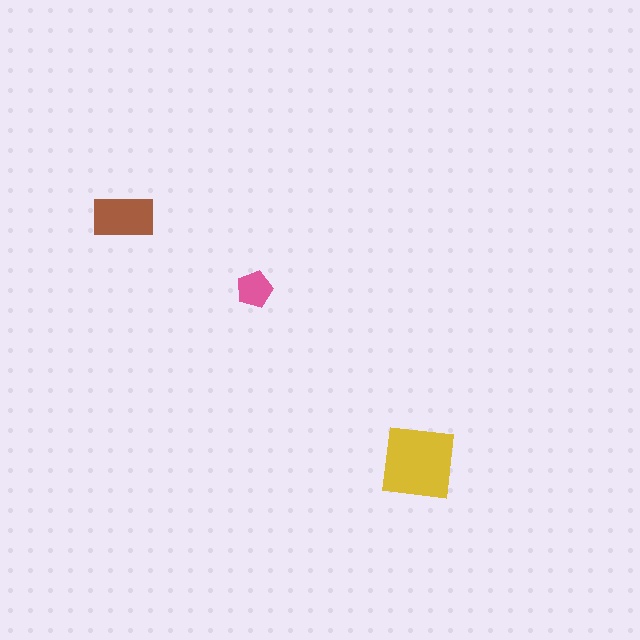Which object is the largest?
The yellow square.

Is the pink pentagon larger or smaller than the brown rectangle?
Smaller.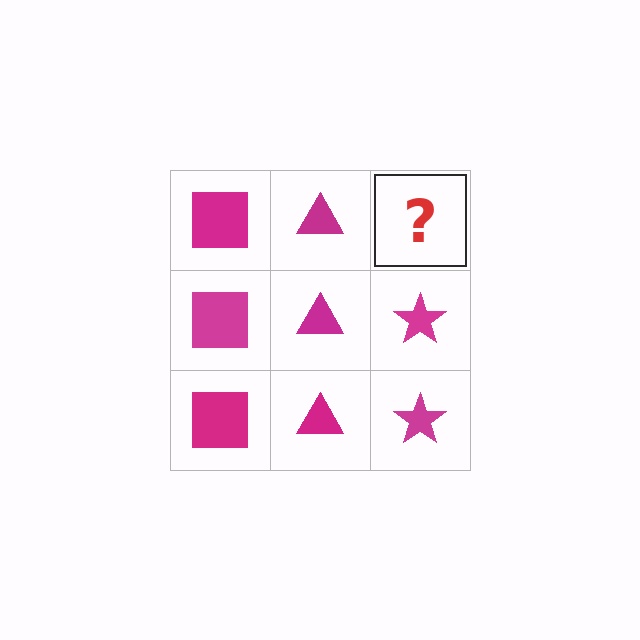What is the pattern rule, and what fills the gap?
The rule is that each column has a consistent shape. The gap should be filled with a magenta star.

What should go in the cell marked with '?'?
The missing cell should contain a magenta star.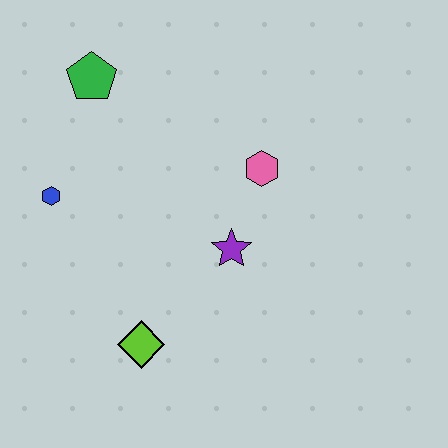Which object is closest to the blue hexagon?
The green pentagon is closest to the blue hexagon.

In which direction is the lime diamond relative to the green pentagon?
The lime diamond is below the green pentagon.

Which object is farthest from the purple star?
The green pentagon is farthest from the purple star.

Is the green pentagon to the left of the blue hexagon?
No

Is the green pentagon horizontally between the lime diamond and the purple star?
No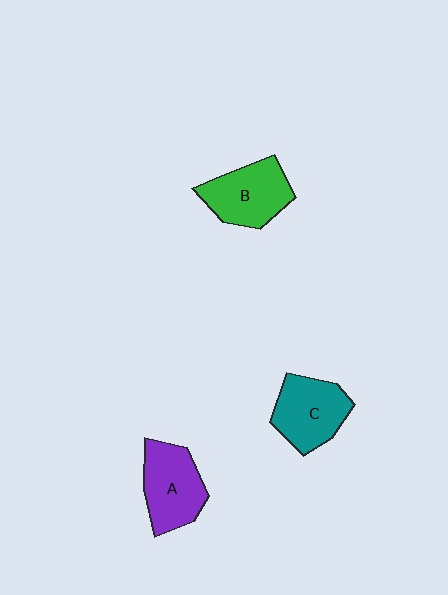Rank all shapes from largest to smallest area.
From largest to smallest: B (green), A (purple), C (teal).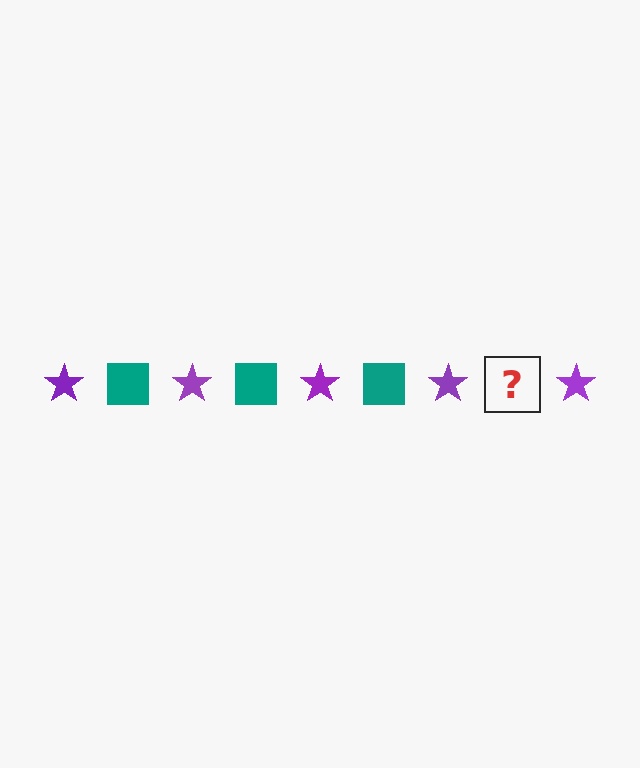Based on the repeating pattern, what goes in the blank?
The blank should be a teal square.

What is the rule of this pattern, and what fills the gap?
The rule is that the pattern alternates between purple star and teal square. The gap should be filled with a teal square.